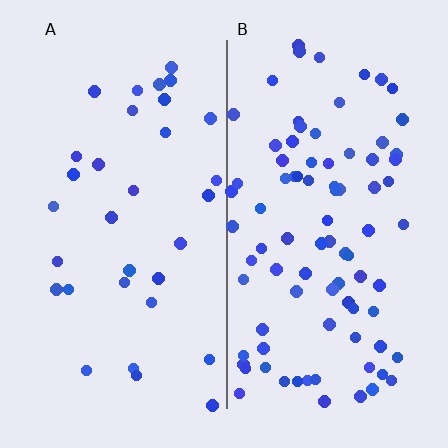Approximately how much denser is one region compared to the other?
Approximately 2.7× — region B over region A.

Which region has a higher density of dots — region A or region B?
B (the right).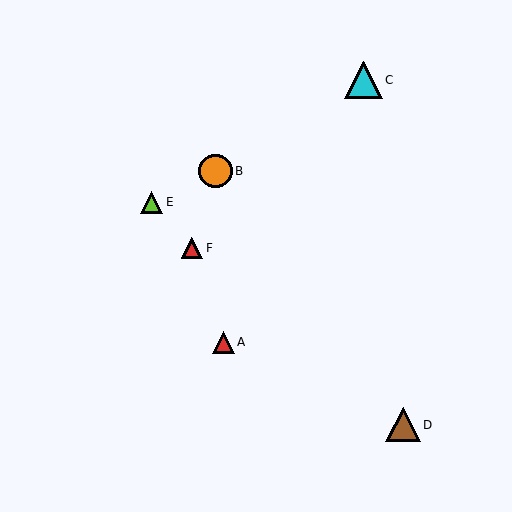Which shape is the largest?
The cyan triangle (labeled C) is the largest.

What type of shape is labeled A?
Shape A is a red triangle.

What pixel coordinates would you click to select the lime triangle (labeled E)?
Click at (152, 202) to select the lime triangle E.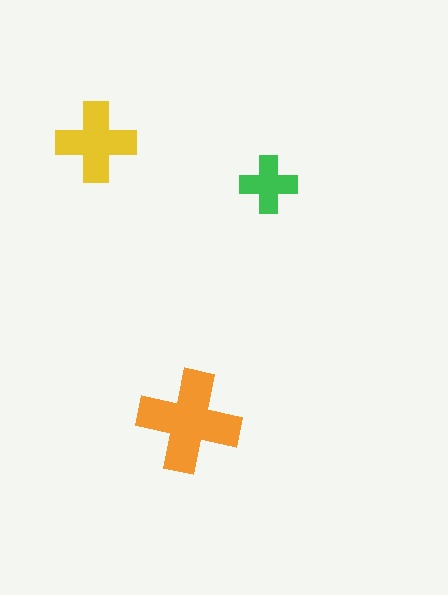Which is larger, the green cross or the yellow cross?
The yellow one.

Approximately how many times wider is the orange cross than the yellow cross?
About 1.5 times wider.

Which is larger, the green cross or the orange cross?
The orange one.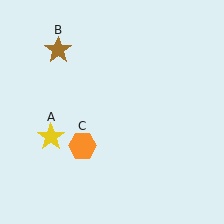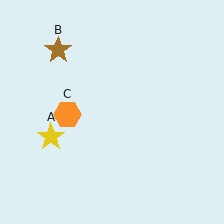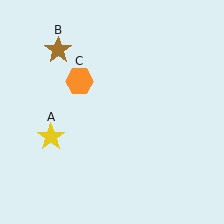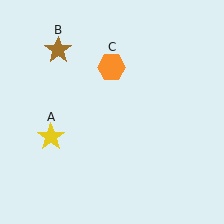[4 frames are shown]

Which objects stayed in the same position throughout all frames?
Yellow star (object A) and brown star (object B) remained stationary.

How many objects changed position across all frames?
1 object changed position: orange hexagon (object C).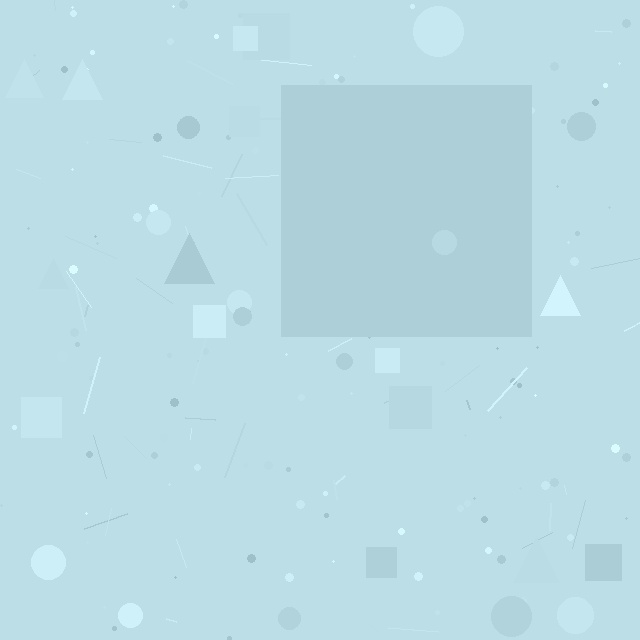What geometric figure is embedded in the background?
A square is embedded in the background.